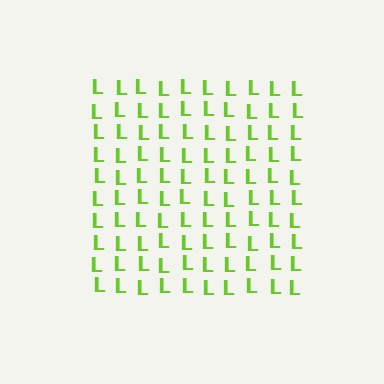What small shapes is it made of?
It is made of small letter L's.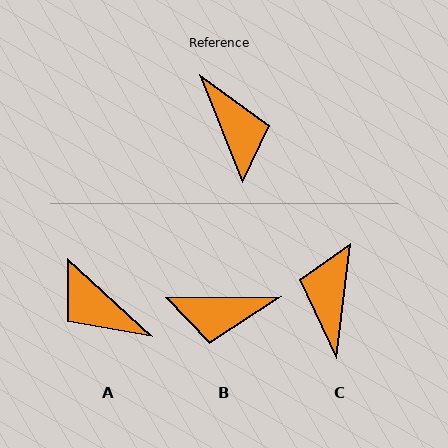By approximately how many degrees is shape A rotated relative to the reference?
Approximately 154 degrees clockwise.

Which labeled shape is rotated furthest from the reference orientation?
A, about 154 degrees away.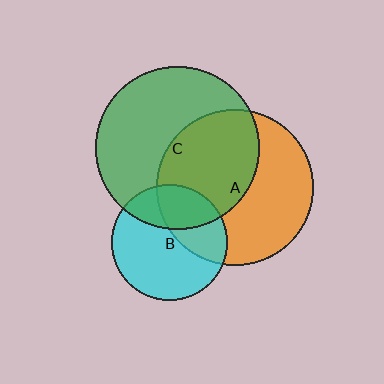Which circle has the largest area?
Circle C (green).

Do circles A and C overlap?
Yes.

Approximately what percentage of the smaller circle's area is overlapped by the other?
Approximately 50%.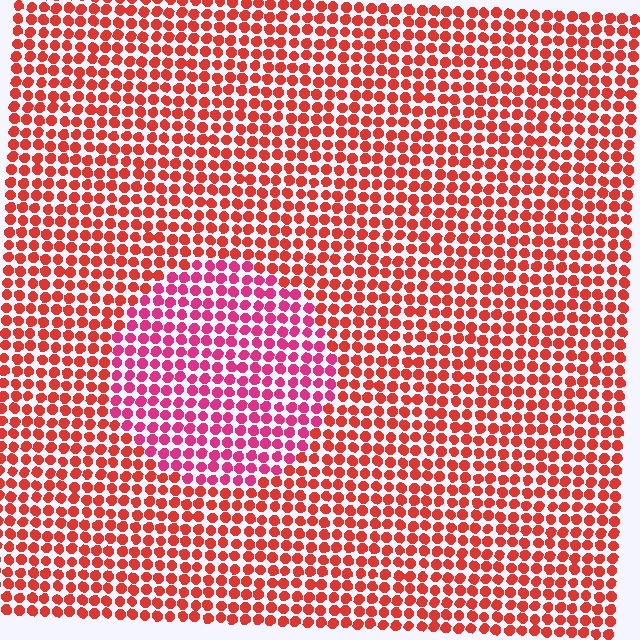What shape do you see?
I see a circle.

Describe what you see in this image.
The image is filled with small red elements in a uniform arrangement. A circle-shaped region is visible where the elements are tinted to a slightly different hue, forming a subtle color boundary.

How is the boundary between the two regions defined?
The boundary is defined purely by a slight shift in hue (about 32 degrees). Spacing, size, and orientation are identical on both sides.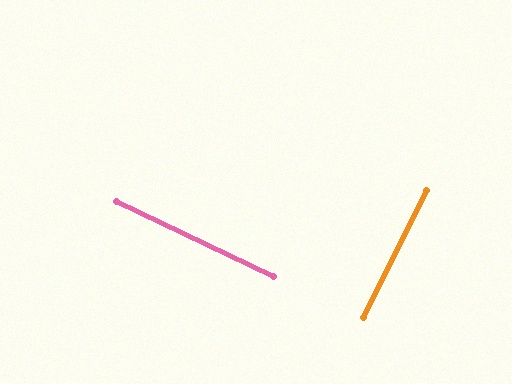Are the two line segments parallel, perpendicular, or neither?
Perpendicular — they meet at approximately 90°.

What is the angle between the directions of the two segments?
Approximately 90 degrees.